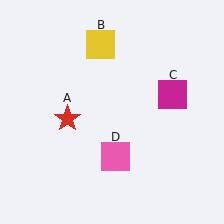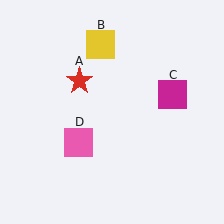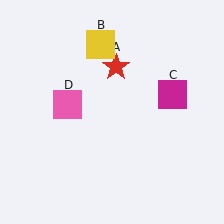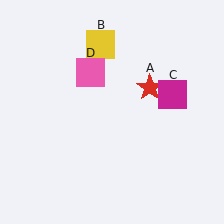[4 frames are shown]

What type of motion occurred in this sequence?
The red star (object A), pink square (object D) rotated clockwise around the center of the scene.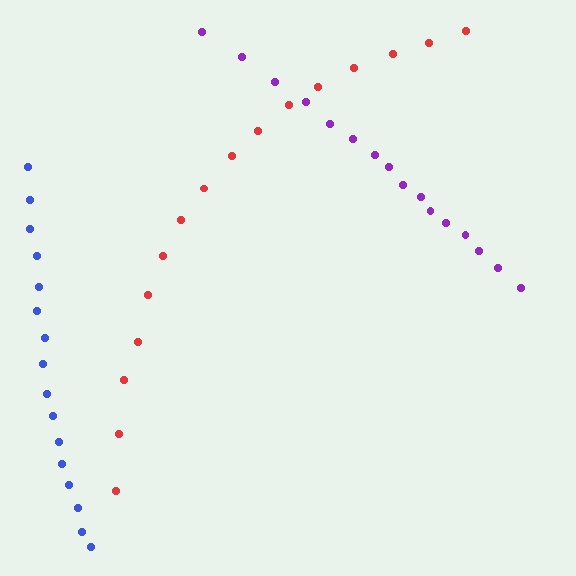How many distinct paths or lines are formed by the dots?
There are 3 distinct paths.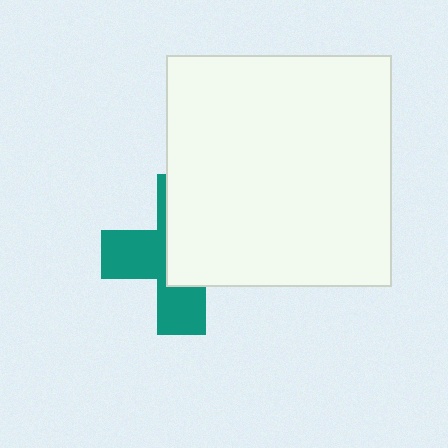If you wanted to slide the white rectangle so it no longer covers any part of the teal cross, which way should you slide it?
Slide it right — that is the most direct way to separate the two shapes.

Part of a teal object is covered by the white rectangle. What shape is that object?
It is a cross.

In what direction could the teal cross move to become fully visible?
The teal cross could move left. That would shift it out from behind the white rectangle entirely.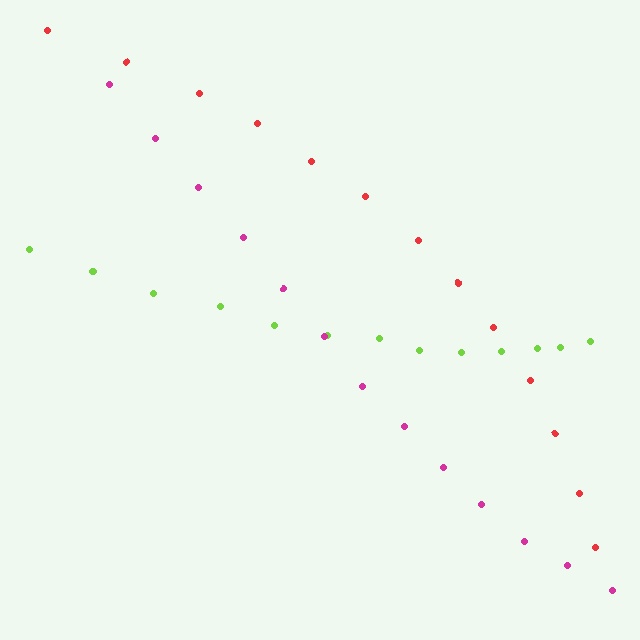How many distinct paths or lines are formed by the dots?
There are 3 distinct paths.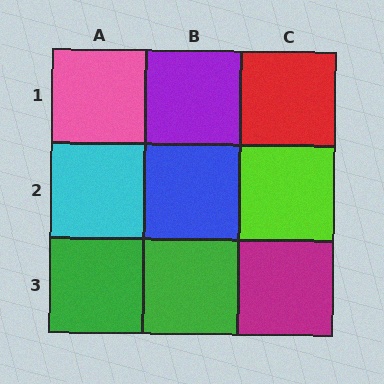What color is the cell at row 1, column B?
Purple.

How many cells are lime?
1 cell is lime.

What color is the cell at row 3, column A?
Green.